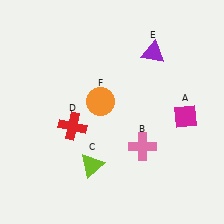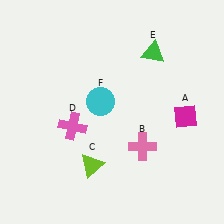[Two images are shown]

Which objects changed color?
D changed from red to pink. E changed from purple to green. F changed from orange to cyan.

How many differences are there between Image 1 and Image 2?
There are 3 differences between the two images.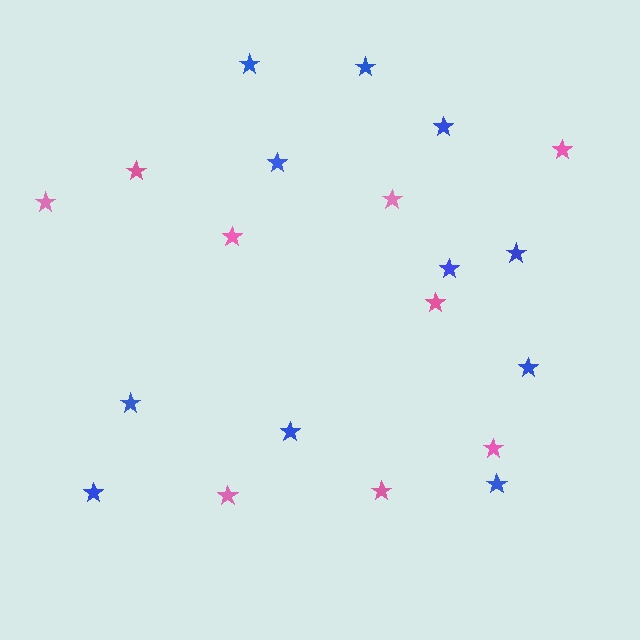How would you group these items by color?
There are 2 groups: one group of pink stars (9) and one group of blue stars (11).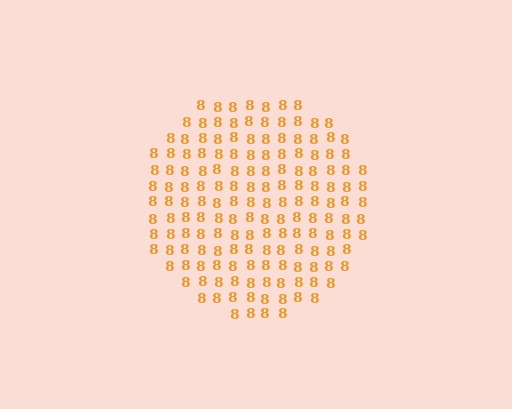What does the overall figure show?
The overall figure shows a circle.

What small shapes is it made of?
It is made of small digit 8's.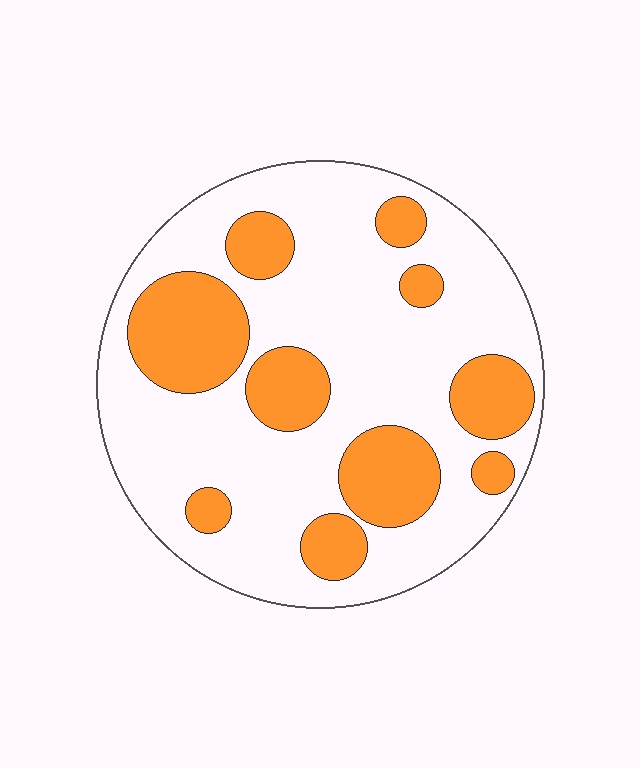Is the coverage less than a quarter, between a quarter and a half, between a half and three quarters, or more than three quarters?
Between a quarter and a half.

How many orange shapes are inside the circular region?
10.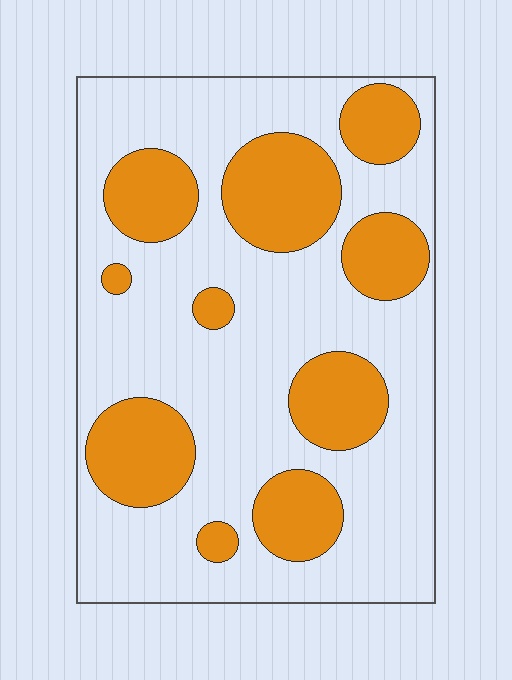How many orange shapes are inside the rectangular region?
10.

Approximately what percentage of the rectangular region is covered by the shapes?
Approximately 30%.